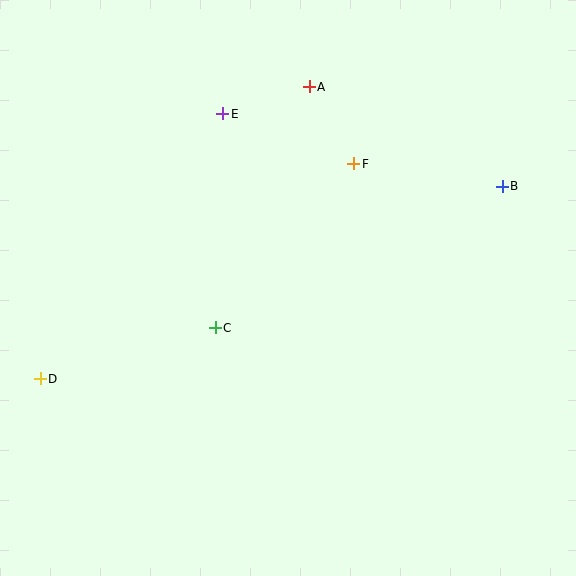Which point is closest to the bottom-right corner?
Point B is closest to the bottom-right corner.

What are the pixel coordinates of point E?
Point E is at (223, 114).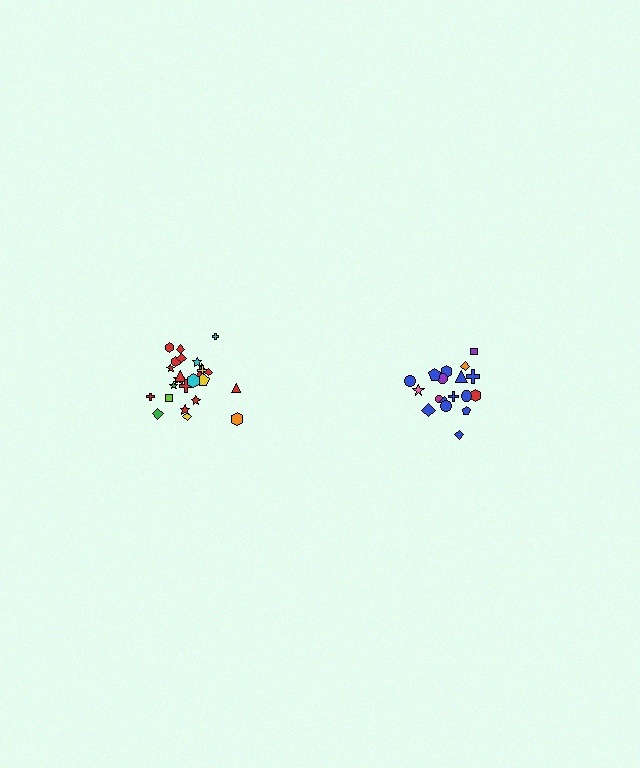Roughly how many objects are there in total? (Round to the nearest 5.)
Roughly 45 objects in total.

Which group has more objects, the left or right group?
The left group.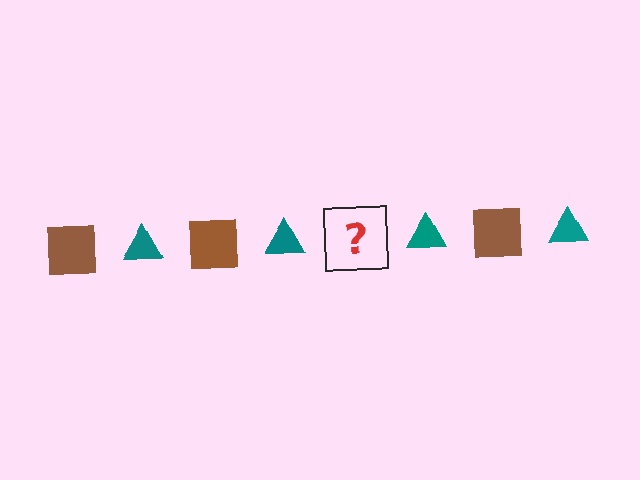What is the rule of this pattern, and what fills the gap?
The rule is that the pattern alternates between brown square and teal triangle. The gap should be filled with a brown square.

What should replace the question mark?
The question mark should be replaced with a brown square.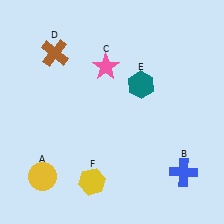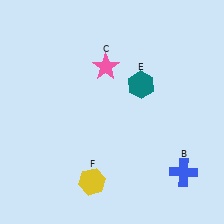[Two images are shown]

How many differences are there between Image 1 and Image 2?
There are 2 differences between the two images.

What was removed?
The yellow circle (A), the brown cross (D) were removed in Image 2.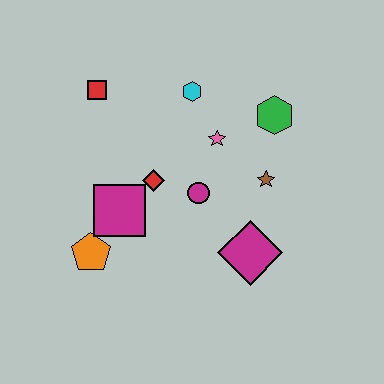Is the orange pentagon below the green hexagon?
Yes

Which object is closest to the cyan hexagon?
The pink star is closest to the cyan hexagon.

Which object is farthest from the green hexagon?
The orange pentagon is farthest from the green hexagon.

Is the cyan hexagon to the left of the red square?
No